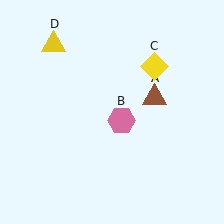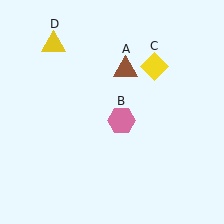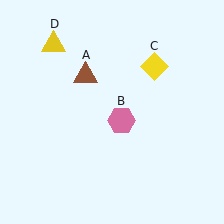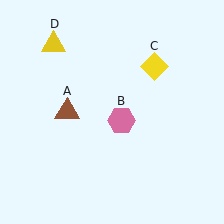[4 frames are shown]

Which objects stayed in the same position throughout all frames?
Pink hexagon (object B) and yellow diamond (object C) and yellow triangle (object D) remained stationary.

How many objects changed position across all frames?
1 object changed position: brown triangle (object A).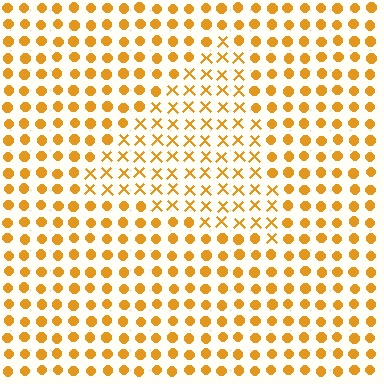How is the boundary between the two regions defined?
The boundary is defined by a change in element shape: X marks inside vs. circles outside. All elements share the same color and spacing.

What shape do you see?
I see a triangle.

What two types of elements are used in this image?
The image uses X marks inside the triangle region and circles outside it.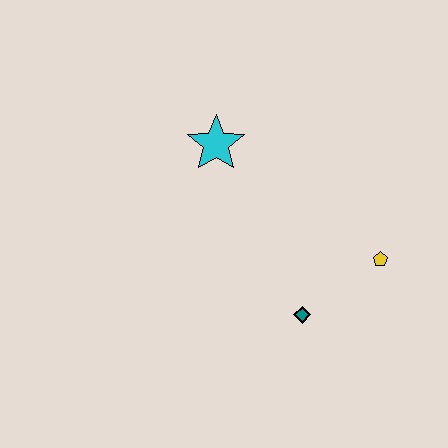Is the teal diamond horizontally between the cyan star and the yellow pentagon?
Yes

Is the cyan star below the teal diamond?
No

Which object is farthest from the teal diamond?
The cyan star is farthest from the teal diamond.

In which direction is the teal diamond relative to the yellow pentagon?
The teal diamond is to the left of the yellow pentagon.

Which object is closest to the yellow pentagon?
The teal diamond is closest to the yellow pentagon.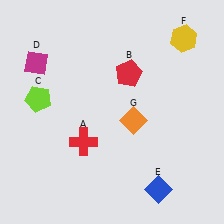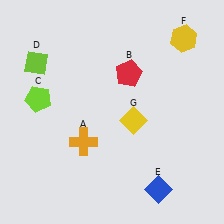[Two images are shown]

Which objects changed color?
A changed from red to orange. D changed from magenta to lime. G changed from orange to yellow.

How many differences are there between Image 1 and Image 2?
There are 3 differences between the two images.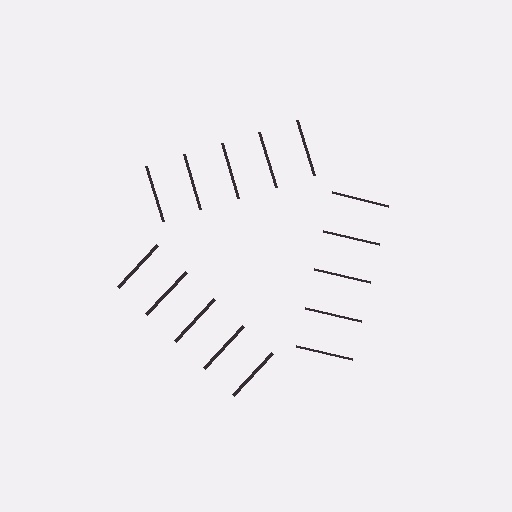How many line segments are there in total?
15 — 5 along each of the 3 edges.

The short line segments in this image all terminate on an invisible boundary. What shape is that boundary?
An illusory triangle — the line segments terminate on its edges but no continuous stroke is drawn.